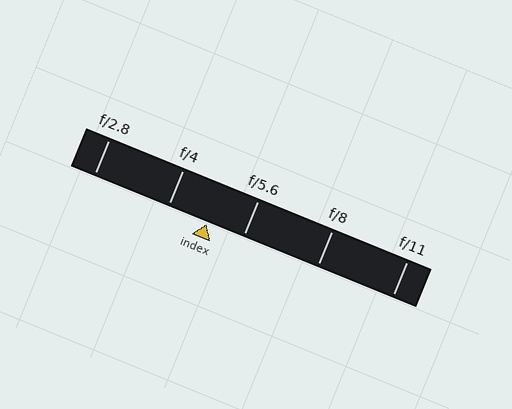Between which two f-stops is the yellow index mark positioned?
The index mark is between f/4 and f/5.6.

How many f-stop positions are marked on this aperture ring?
There are 5 f-stop positions marked.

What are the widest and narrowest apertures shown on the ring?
The widest aperture shown is f/2.8 and the narrowest is f/11.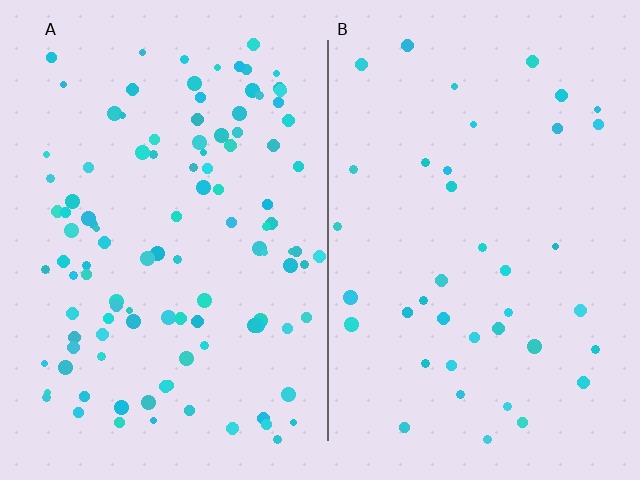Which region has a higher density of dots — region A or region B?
A (the left).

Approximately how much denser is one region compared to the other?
Approximately 2.8× — region A over region B.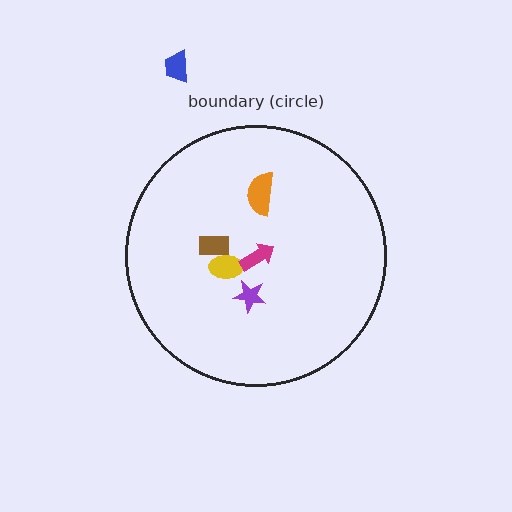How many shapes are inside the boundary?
5 inside, 1 outside.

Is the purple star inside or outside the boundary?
Inside.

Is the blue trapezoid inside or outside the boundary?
Outside.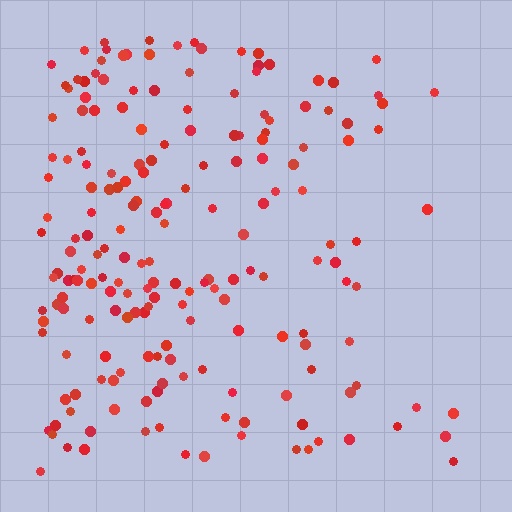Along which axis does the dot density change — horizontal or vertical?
Horizontal.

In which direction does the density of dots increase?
From right to left, with the left side densest.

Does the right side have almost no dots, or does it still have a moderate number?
Still a moderate number, just noticeably fewer than the left.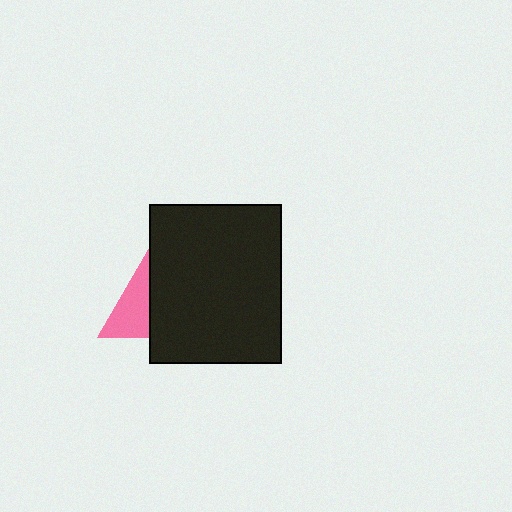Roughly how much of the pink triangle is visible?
A small part of it is visible (roughly 40%).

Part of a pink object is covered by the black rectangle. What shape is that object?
It is a triangle.